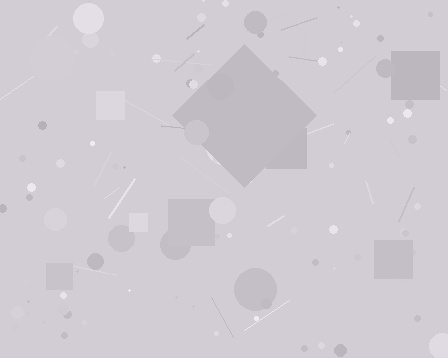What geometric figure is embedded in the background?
A diamond is embedded in the background.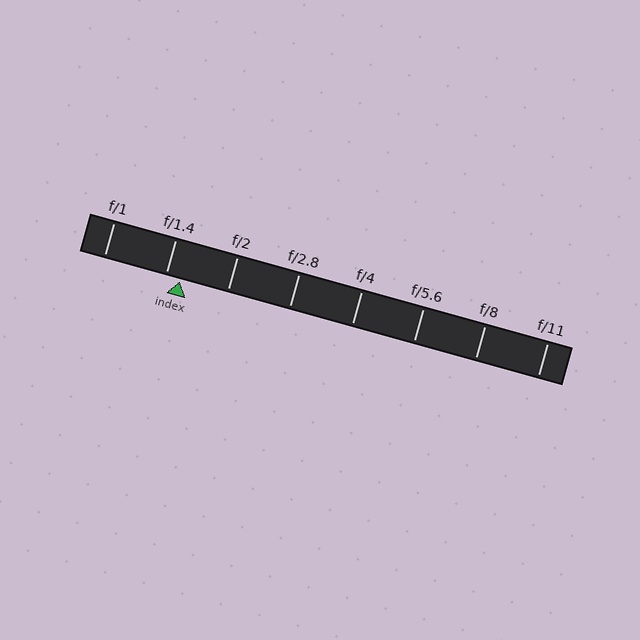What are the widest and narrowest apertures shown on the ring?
The widest aperture shown is f/1 and the narrowest is f/11.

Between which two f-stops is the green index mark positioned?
The index mark is between f/1.4 and f/2.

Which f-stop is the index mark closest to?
The index mark is closest to f/1.4.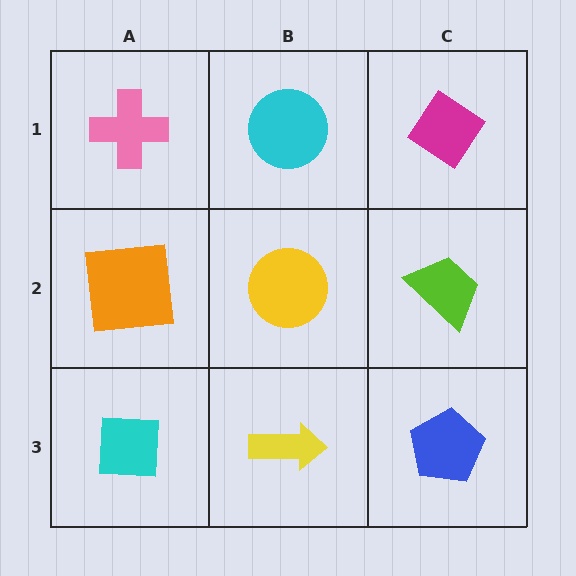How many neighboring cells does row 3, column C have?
2.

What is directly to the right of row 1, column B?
A magenta diamond.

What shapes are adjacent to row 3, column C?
A lime trapezoid (row 2, column C), a yellow arrow (row 3, column B).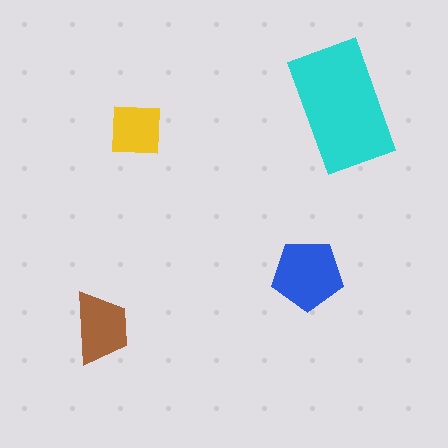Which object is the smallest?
The yellow square.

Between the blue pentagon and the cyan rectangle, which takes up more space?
The cyan rectangle.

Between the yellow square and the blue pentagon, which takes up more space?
The blue pentagon.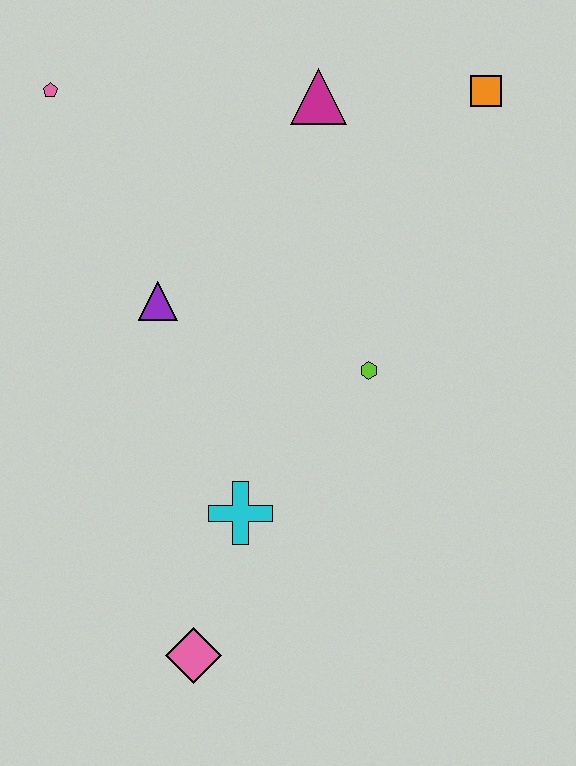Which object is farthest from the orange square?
The pink diamond is farthest from the orange square.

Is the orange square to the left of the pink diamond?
No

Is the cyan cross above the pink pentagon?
No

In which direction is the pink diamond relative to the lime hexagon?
The pink diamond is below the lime hexagon.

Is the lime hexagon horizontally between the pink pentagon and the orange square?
Yes